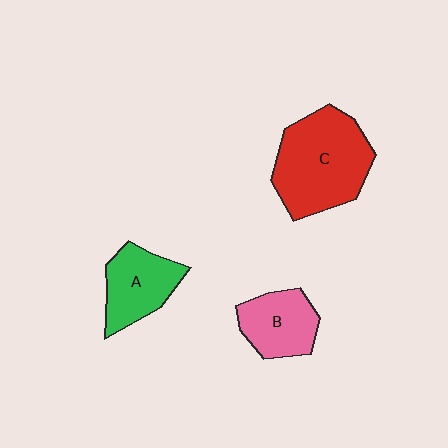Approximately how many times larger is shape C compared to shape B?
Approximately 1.9 times.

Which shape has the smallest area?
Shape B (pink).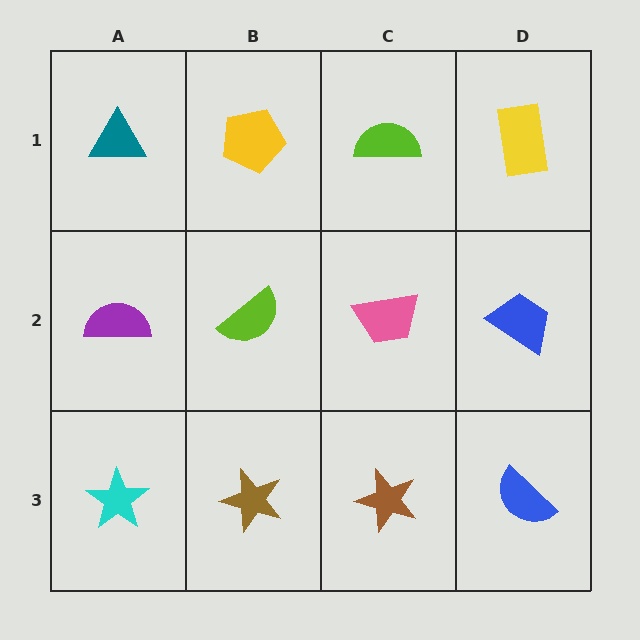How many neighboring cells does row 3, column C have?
3.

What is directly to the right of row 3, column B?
A brown star.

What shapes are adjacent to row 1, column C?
A pink trapezoid (row 2, column C), a yellow pentagon (row 1, column B), a yellow rectangle (row 1, column D).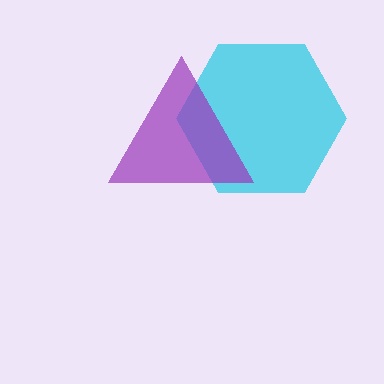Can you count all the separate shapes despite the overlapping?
Yes, there are 2 separate shapes.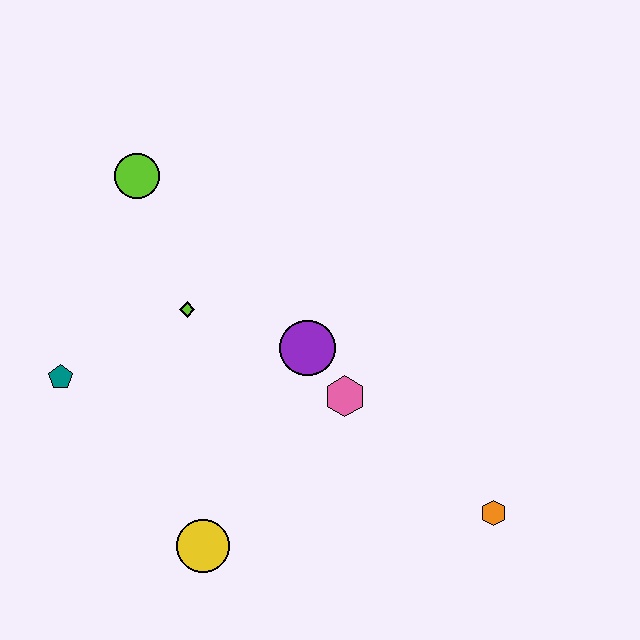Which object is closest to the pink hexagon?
The purple circle is closest to the pink hexagon.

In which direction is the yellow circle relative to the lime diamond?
The yellow circle is below the lime diamond.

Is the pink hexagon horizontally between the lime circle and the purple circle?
No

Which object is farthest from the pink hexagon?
The lime circle is farthest from the pink hexagon.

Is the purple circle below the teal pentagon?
No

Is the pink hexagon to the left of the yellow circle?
No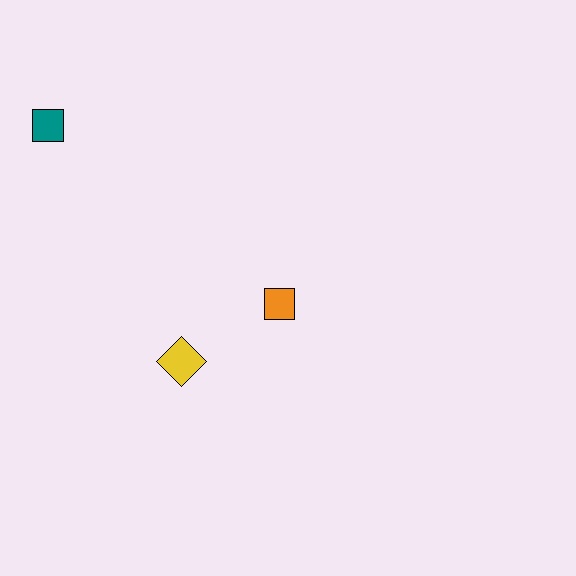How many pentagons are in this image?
There are no pentagons.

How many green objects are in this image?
There are no green objects.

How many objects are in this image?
There are 3 objects.